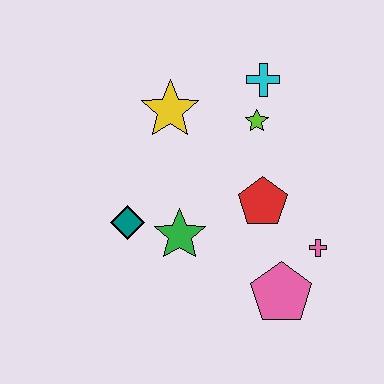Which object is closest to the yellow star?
The lime star is closest to the yellow star.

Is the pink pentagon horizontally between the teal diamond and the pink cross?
Yes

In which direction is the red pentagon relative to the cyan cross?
The red pentagon is below the cyan cross.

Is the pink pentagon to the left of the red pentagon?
No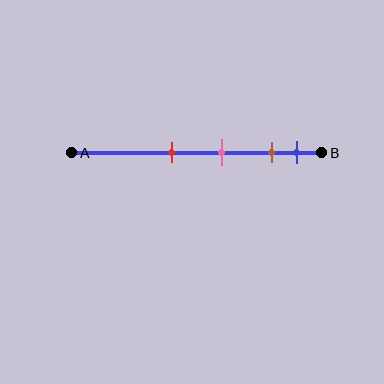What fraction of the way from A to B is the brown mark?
The brown mark is approximately 80% (0.8) of the way from A to B.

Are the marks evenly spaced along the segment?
No, the marks are not evenly spaced.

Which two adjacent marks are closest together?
The brown and blue marks are the closest adjacent pair.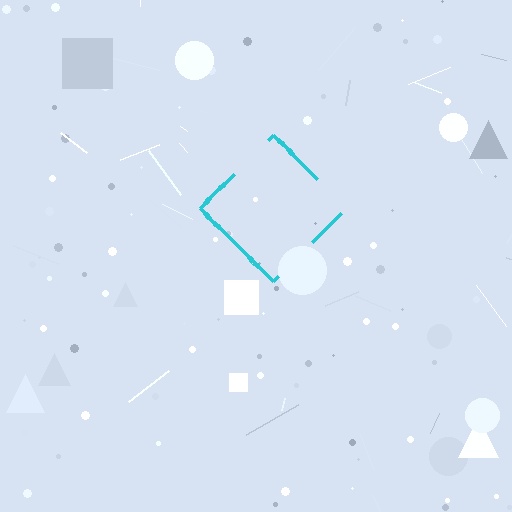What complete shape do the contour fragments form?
The contour fragments form a diamond.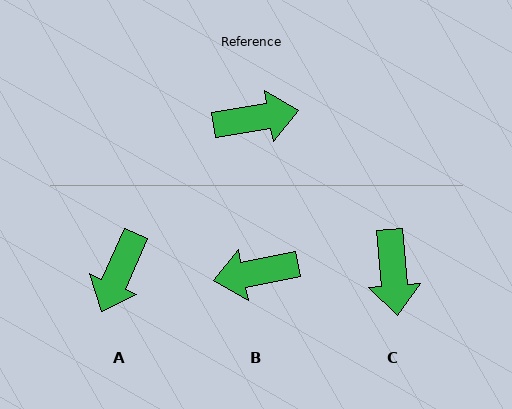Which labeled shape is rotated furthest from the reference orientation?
B, about 179 degrees away.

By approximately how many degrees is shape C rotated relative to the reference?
Approximately 95 degrees clockwise.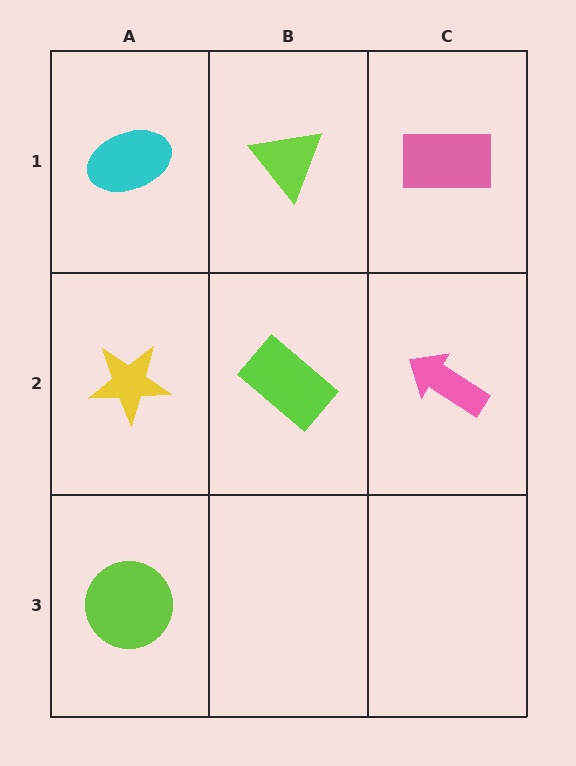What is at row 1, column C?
A pink rectangle.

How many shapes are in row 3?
1 shape.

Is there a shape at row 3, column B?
No, that cell is empty.